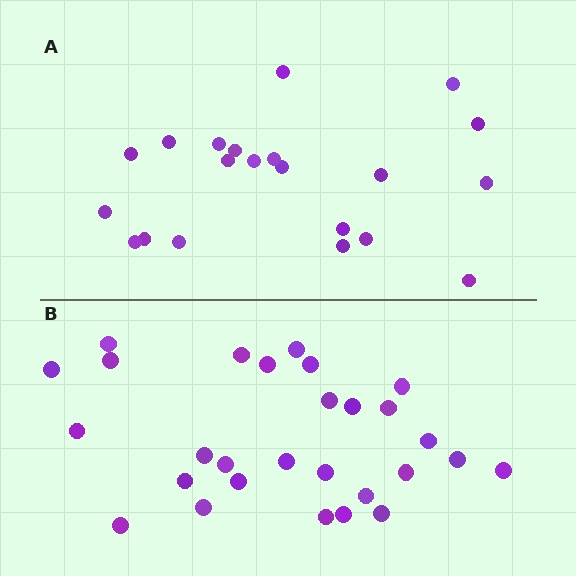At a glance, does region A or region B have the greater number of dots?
Region B (the bottom region) has more dots.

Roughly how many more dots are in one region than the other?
Region B has roughly 8 or so more dots than region A.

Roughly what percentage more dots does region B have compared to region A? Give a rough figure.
About 35% more.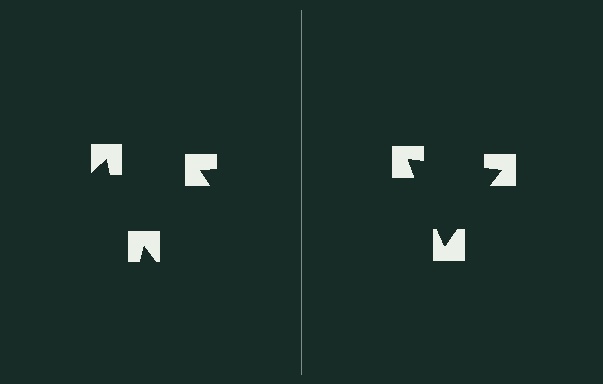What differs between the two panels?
The notched squares are positioned identically on both sides; only the wedge orientations differ. On the right they align to a triangle; on the left they are misaligned.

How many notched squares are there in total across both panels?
6 — 3 on each side.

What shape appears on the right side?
An illusory triangle.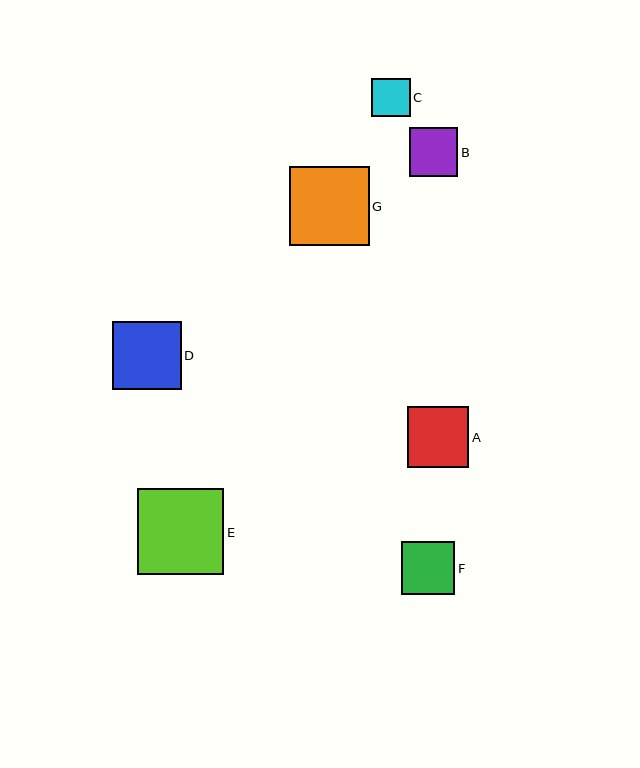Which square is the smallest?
Square C is the smallest with a size of approximately 39 pixels.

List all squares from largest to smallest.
From largest to smallest: E, G, D, A, F, B, C.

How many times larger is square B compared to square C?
Square B is approximately 1.3 times the size of square C.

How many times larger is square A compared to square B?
Square A is approximately 1.3 times the size of square B.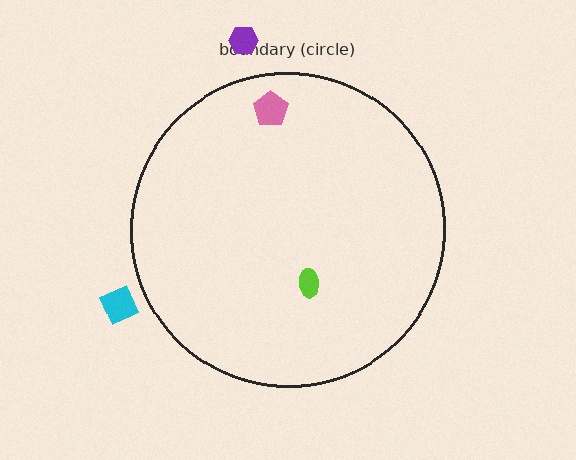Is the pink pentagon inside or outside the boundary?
Inside.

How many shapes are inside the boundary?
2 inside, 2 outside.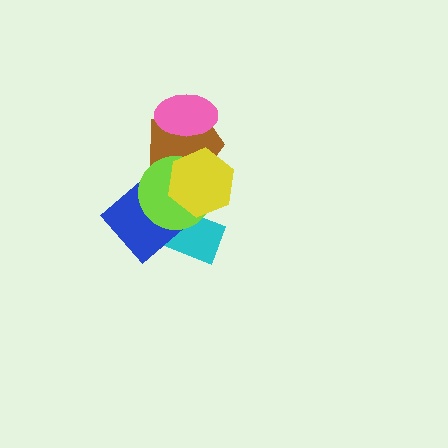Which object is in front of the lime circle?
The yellow hexagon is in front of the lime circle.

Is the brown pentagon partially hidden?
Yes, it is partially covered by another shape.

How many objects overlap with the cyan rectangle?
3 objects overlap with the cyan rectangle.